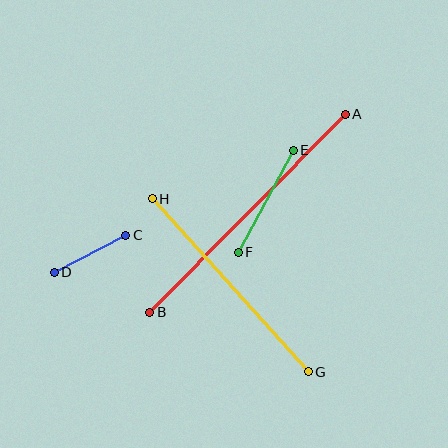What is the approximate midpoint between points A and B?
The midpoint is at approximately (248, 213) pixels.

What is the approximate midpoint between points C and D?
The midpoint is at approximately (90, 254) pixels.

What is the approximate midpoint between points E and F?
The midpoint is at approximately (266, 201) pixels.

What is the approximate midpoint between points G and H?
The midpoint is at approximately (230, 285) pixels.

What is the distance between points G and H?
The distance is approximately 233 pixels.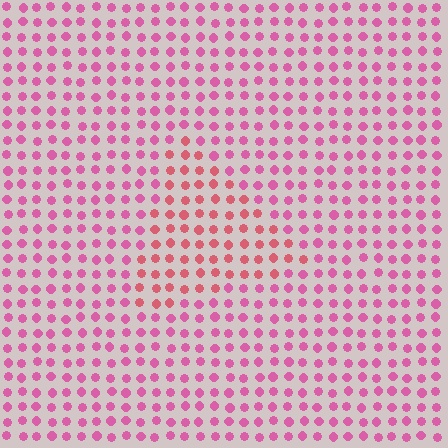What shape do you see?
I see a triangle.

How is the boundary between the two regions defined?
The boundary is defined purely by a slight shift in hue (about 26 degrees). Spacing, size, and orientation are identical on both sides.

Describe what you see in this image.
The image is filled with small pink elements in a uniform arrangement. A triangle-shaped region is visible where the elements are tinted to a slightly different hue, forming a subtle color boundary.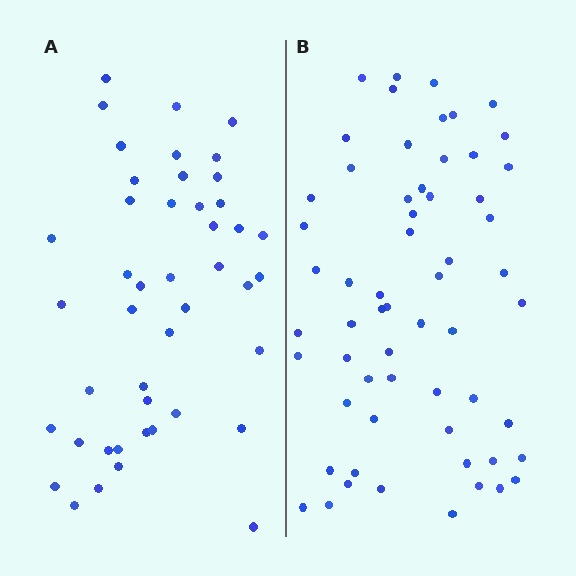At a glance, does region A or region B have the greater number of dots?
Region B (the right region) has more dots.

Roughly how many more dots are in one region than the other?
Region B has approximately 15 more dots than region A.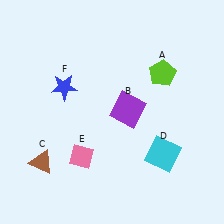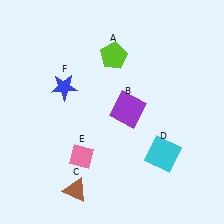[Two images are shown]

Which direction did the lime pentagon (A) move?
The lime pentagon (A) moved left.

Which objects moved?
The objects that moved are: the lime pentagon (A), the brown triangle (C).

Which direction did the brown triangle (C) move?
The brown triangle (C) moved right.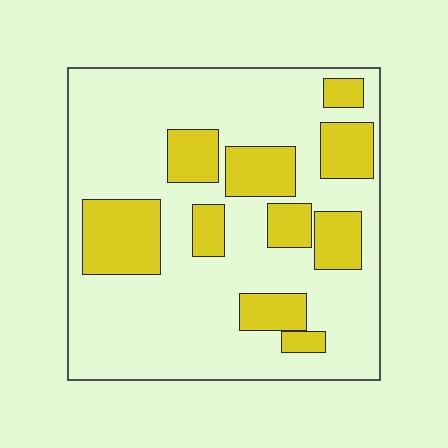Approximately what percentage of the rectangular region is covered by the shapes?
Approximately 25%.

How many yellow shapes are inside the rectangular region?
10.